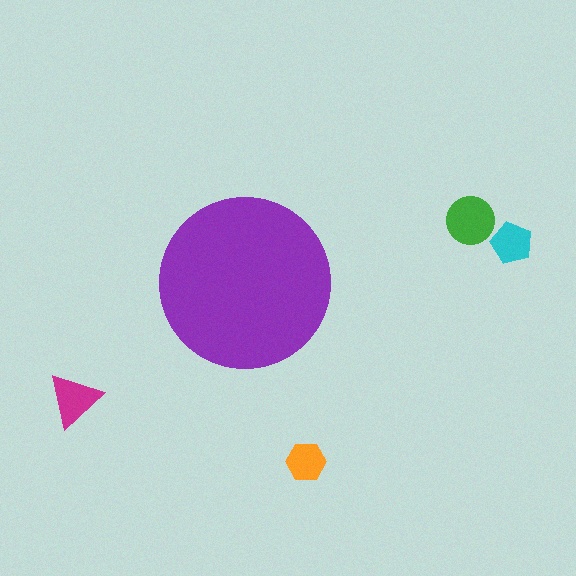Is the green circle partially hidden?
No, the green circle is fully visible.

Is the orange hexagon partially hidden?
No, the orange hexagon is fully visible.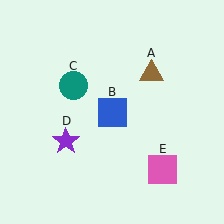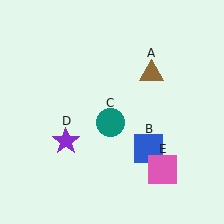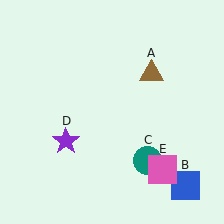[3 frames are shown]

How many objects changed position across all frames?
2 objects changed position: blue square (object B), teal circle (object C).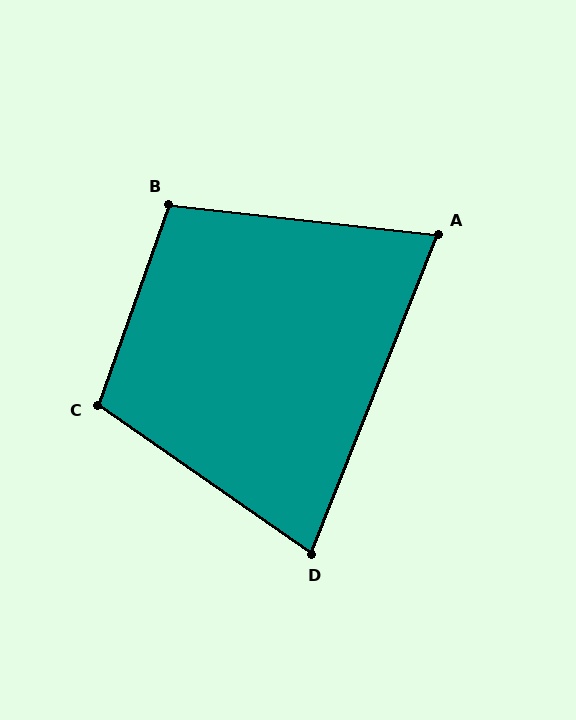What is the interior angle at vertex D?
Approximately 77 degrees (acute).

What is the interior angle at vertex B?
Approximately 103 degrees (obtuse).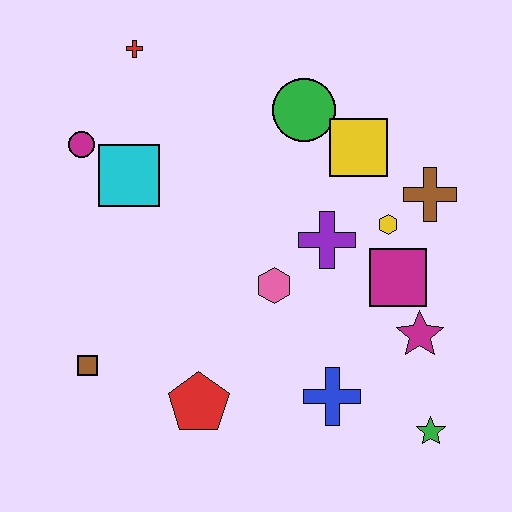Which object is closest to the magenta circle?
The cyan square is closest to the magenta circle.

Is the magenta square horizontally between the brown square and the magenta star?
Yes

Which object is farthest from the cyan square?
The green star is farthest from the cyan square.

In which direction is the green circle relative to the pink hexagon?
The green circle is above the pink hexagon.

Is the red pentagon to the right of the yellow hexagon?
No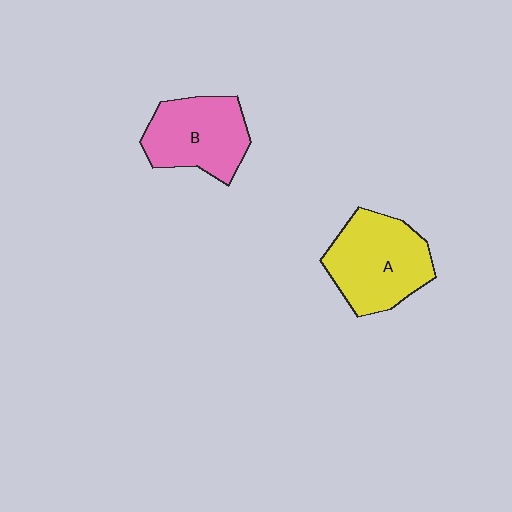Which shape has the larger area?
Shape A (yellow).